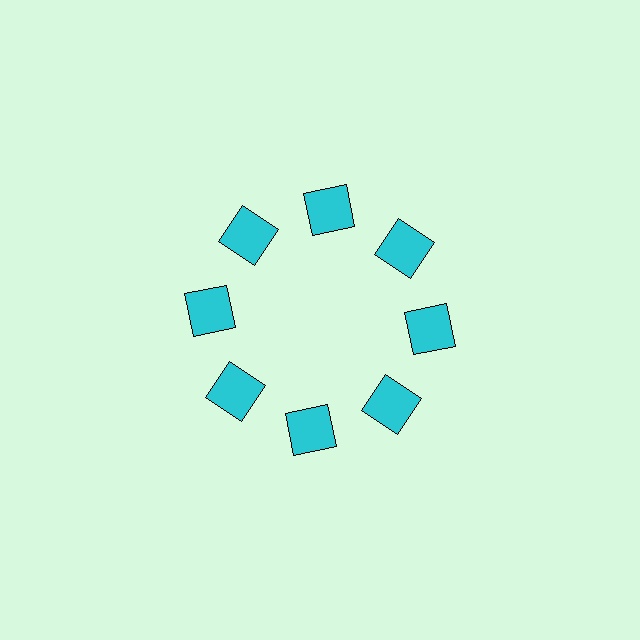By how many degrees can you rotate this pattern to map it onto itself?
The pattern maps onto itself every 45 degrees of rotation.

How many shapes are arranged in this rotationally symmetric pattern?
There are 8 shapes, arranged in 8 groups of 1.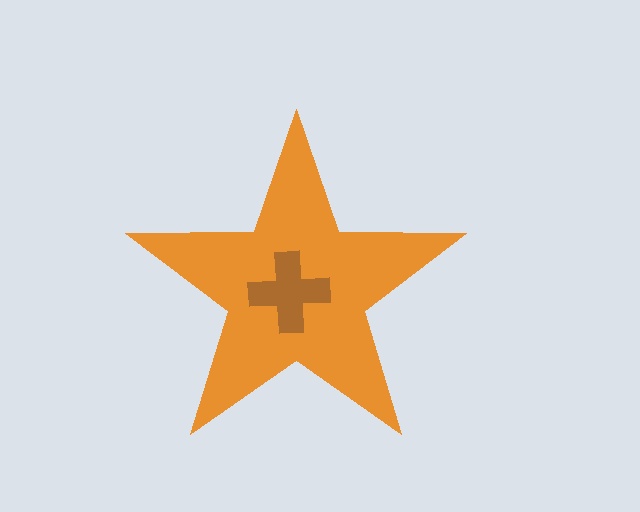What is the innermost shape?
The brown cross.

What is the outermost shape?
The orange star.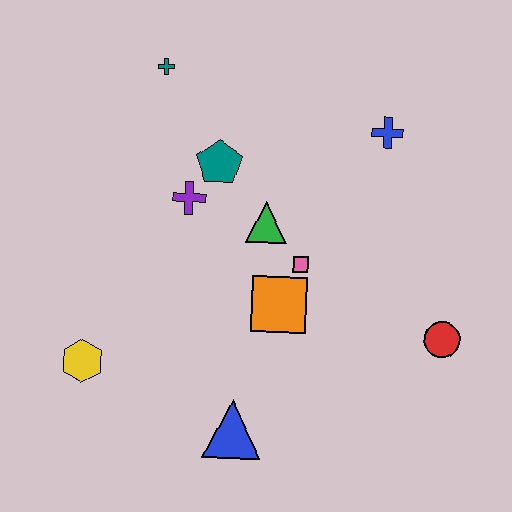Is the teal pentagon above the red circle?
Yes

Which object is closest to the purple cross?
The teal pentagon is closest to the purple cross.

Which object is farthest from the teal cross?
The red circle is farthest from the teal cross.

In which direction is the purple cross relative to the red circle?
The purple cross is to the left of the red circle.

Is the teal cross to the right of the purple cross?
No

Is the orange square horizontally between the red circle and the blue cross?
No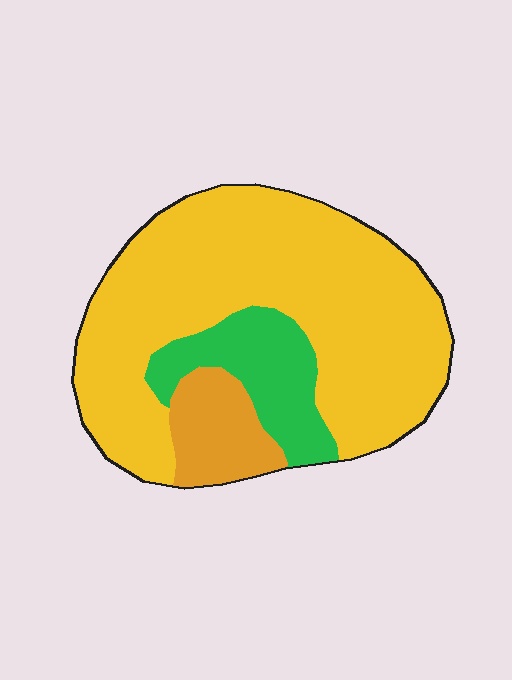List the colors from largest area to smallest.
From largest to smallest: yellow, green, orange.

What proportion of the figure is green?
Green takes up less than a sixth of the figure.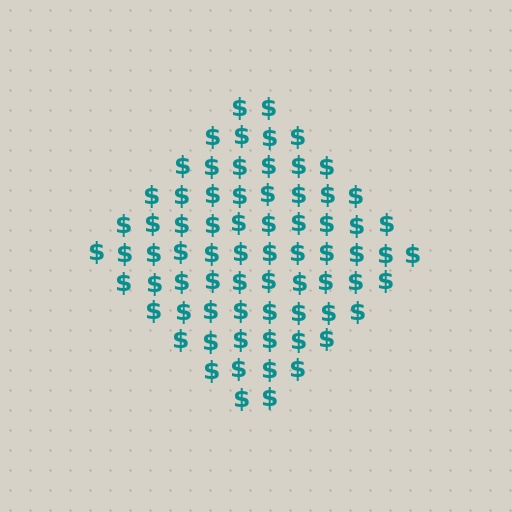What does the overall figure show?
The overall figure shows a diamond.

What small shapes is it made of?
It is made of small dollar signs.